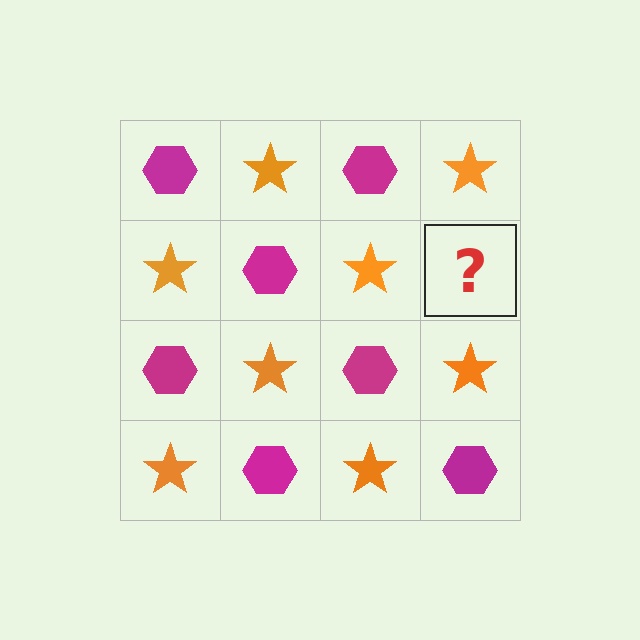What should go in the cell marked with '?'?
The missing cell should contain a magenta hexagon.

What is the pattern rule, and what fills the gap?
The rule is that it alternates magenta hexagon and orange star in a checkerboard pattern. The gap should be filled with a magenta hexagon.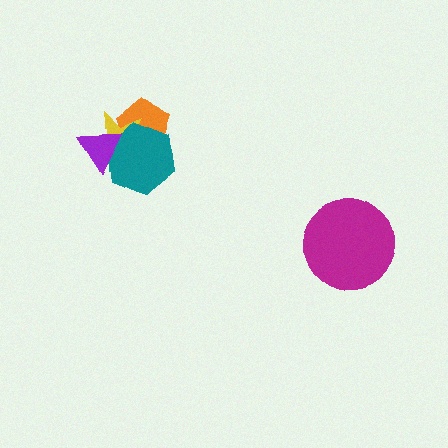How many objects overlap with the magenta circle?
0 objects overlap with the magenta circle.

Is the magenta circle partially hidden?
No, no other shape covers it.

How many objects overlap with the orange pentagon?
2 objects overlap with the orange pentagon.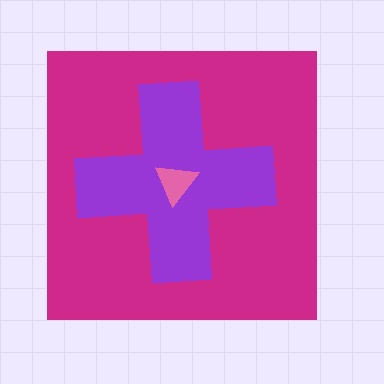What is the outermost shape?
The magenta square.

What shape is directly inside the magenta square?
The purple cross.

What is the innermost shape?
The pink triangle.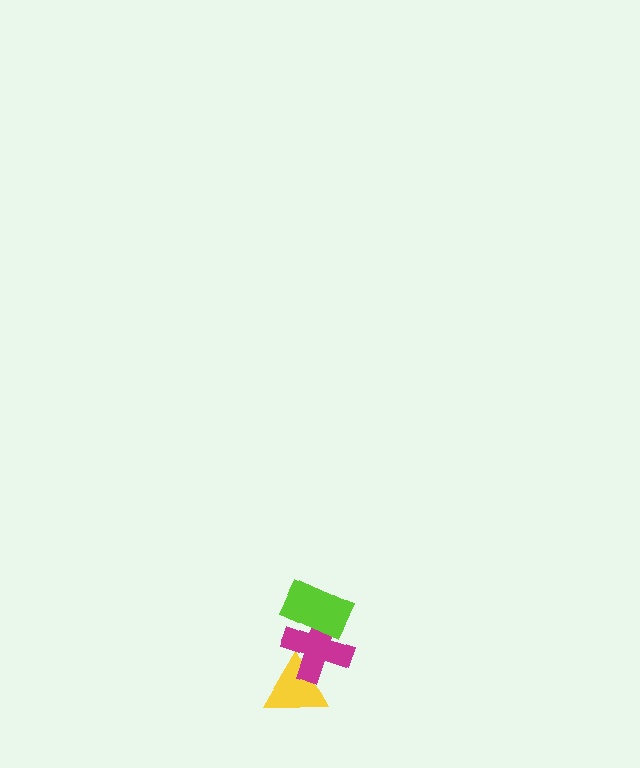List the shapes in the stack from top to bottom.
From top to bottom: the lime rectangle, the magenta cross, the yellow triangle.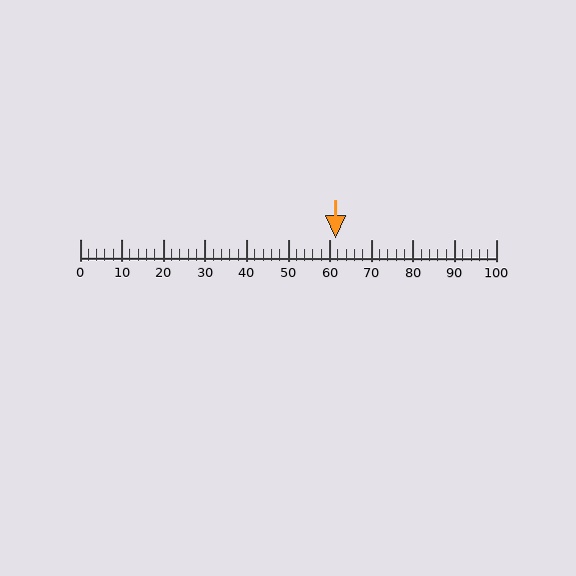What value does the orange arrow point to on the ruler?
The orange arrow points to approximately 61.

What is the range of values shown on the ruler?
The ruler shows values from 0 to 100.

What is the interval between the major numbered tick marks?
The major tick marks are spaced 10 units apart.